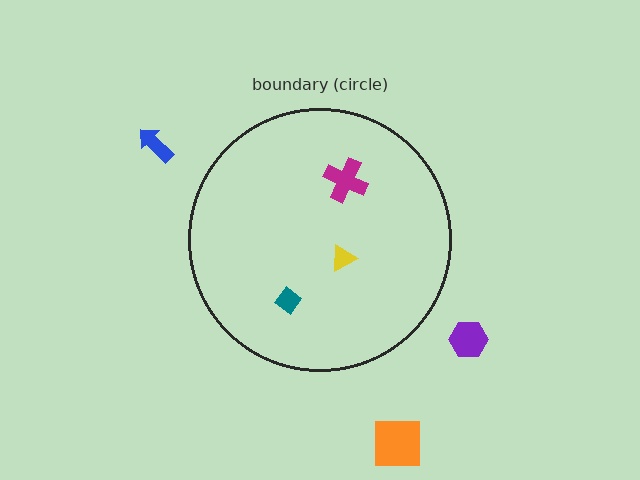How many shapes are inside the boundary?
3 inside, 3 outside.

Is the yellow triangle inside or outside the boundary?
Inside.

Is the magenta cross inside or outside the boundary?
Inside.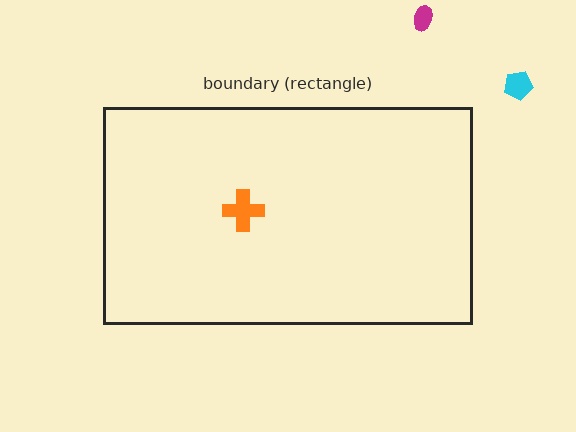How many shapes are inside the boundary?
1 inside, 2 outside.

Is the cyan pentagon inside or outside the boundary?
Outside.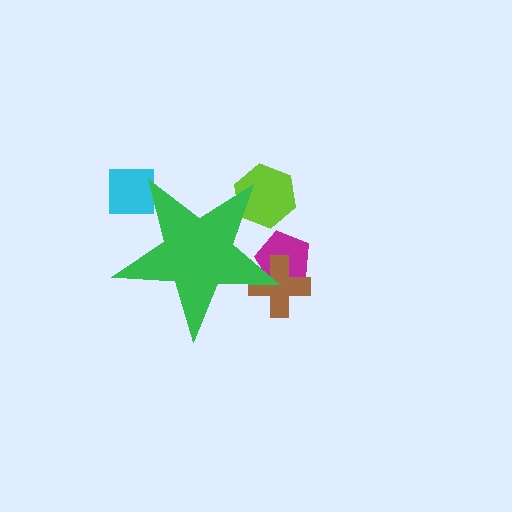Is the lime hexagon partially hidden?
Yes, the lime hexagon is partially hidden behind the green star.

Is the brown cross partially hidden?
Yes, the brown cross is partially hidden behind the green star.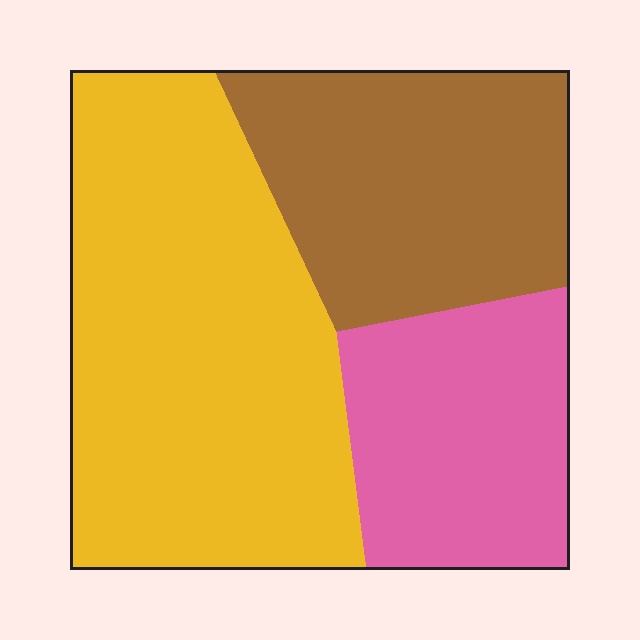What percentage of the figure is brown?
Brown takes up about one quarter (1/4) of the figure.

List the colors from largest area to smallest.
From largest to smallest: yellow, brown, pink.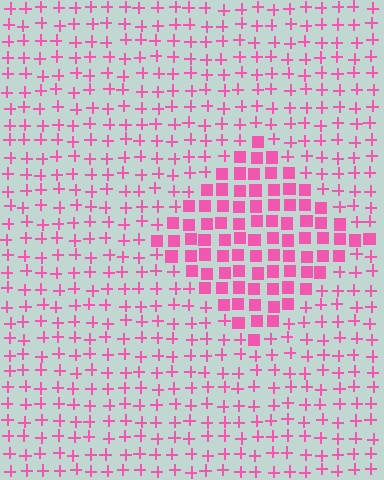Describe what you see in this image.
The image is filled with small pink elements arranged in a uniform grid. A diamond-shaped region contains squares, while the surrounding area contains plus signs. The boundary is defined purely by the change in element shape.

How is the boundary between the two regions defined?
The boundary is defined by a change in element shape: squares inside vs. plus signs outside. All elements share the same color and spacing.